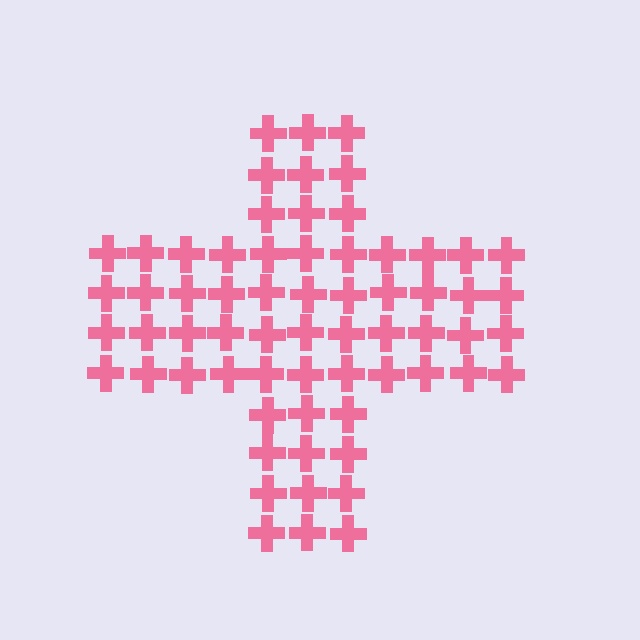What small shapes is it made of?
It is made of small crosses.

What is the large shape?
The large shape is a cross.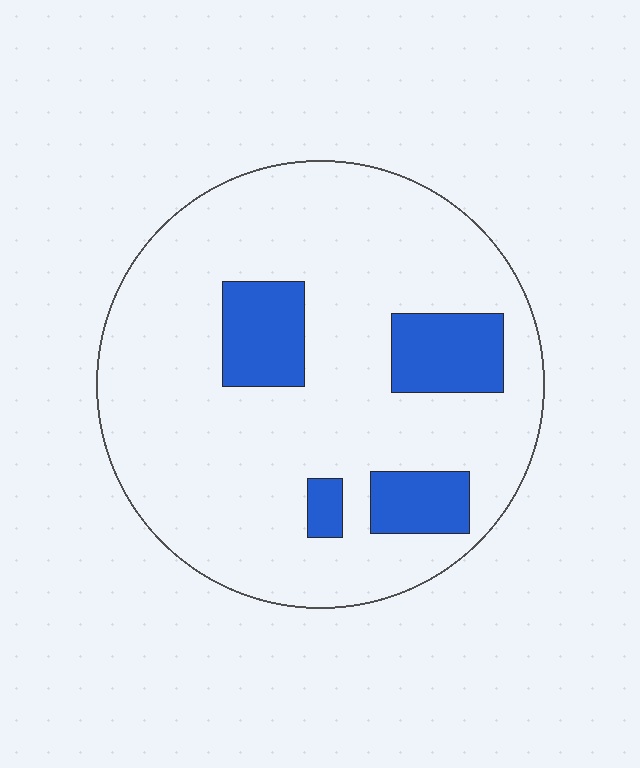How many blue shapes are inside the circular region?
4.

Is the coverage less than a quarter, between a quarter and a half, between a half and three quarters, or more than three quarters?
Less than a quarter.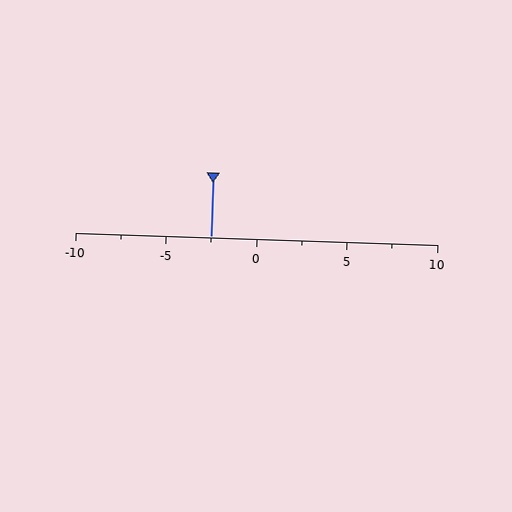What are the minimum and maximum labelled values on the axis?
The axis runs from -10 to 10.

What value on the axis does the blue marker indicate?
The marker indicates approximately -2.5.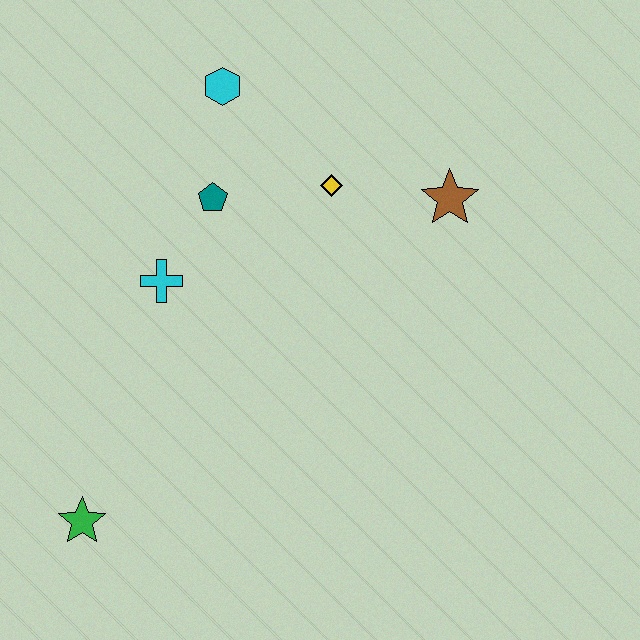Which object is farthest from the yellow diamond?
The green star is farthest from the yellow diamond.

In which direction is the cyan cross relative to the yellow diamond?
The cyan cross is to the left of the yellow diamond.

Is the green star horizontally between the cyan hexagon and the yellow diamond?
No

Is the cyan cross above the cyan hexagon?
No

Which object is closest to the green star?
The cyan cross is closest to the green star.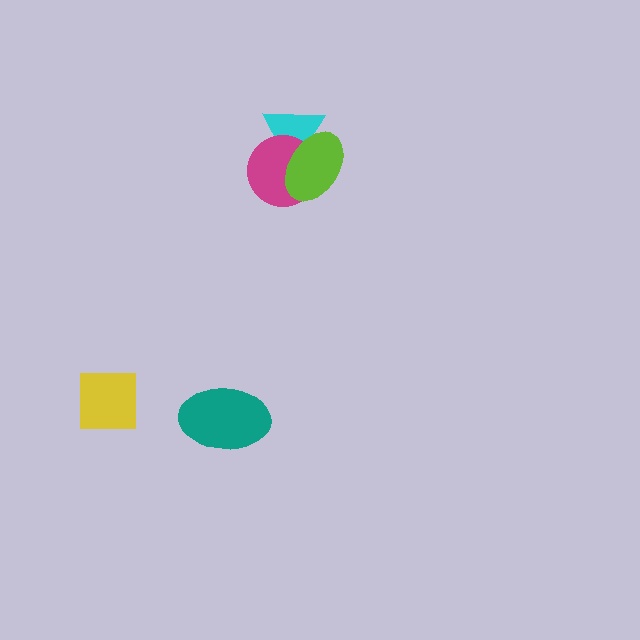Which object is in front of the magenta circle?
The lime ellipse is in front of the magenta circle.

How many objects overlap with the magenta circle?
2 objects overlap with the magenta circle.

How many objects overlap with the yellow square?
0 objects overlap with the yellow square.